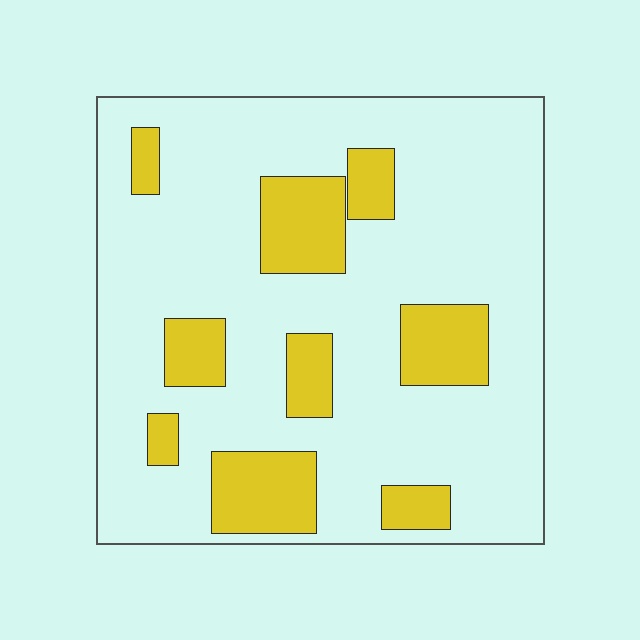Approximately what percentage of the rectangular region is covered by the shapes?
Approximately 20%.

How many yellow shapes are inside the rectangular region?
9.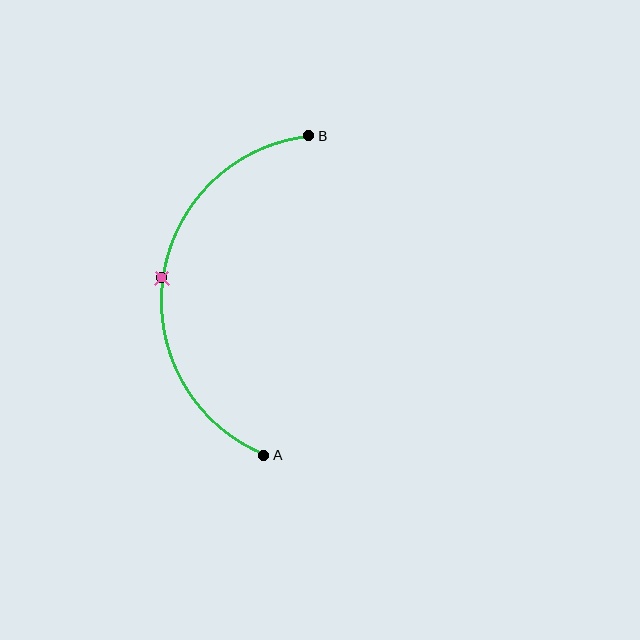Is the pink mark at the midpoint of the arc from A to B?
Yes. The pink mark lies on the arc at equal arc-length from both A and B — it is the arc midpoint.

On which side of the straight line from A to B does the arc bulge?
The arc bulges to the left of the straight line connecting A and B.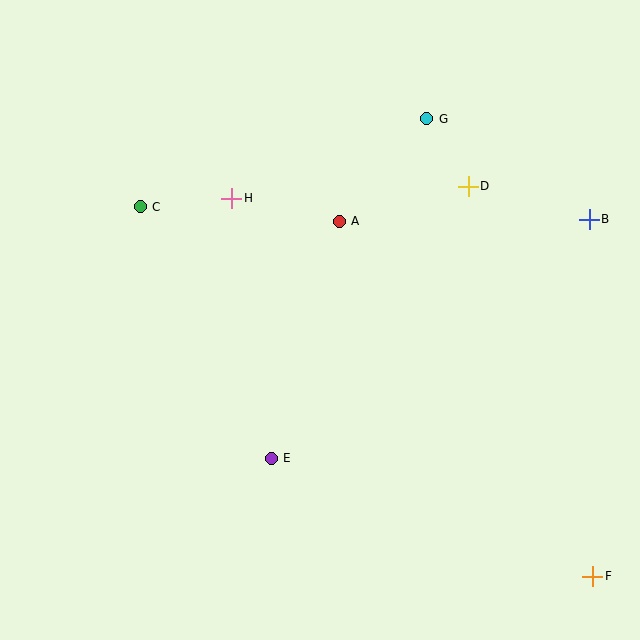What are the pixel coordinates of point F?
Point F is at (593, 576).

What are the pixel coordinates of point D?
Point D is at (468, 186).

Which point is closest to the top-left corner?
Point C is closest to the top-left corner.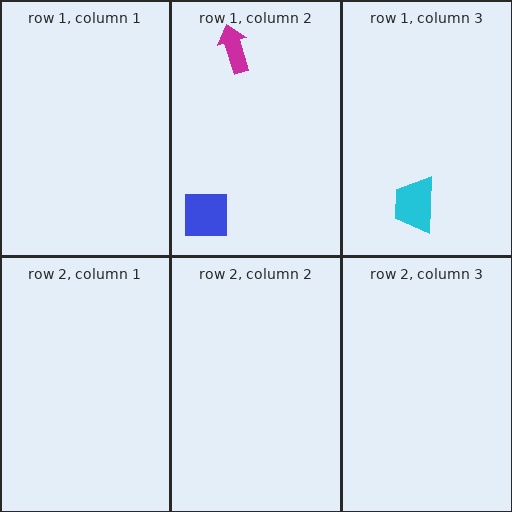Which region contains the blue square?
The row 1, column 2 region.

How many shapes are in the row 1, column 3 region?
1.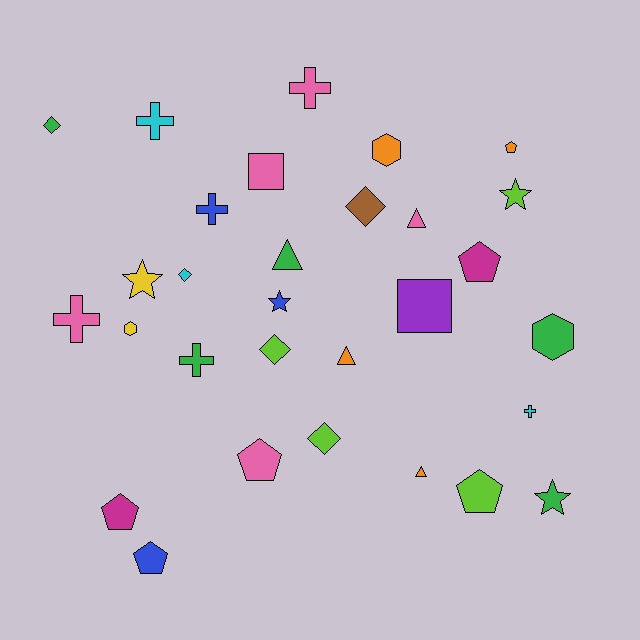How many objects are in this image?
There are 30 objects.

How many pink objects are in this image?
There are 5 pink objects.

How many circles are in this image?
There are no circles.